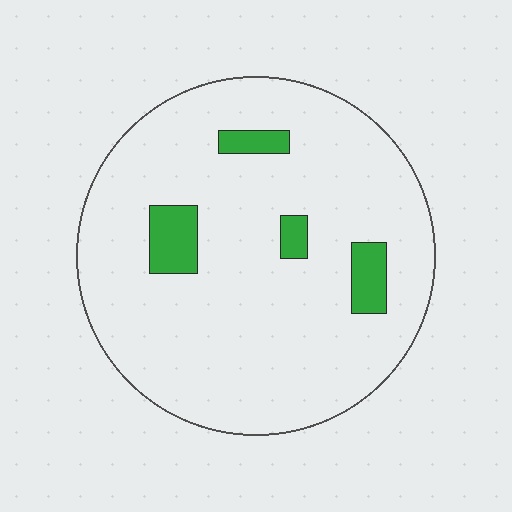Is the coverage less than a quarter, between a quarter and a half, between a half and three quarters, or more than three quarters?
Less than a quarter.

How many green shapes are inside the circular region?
4.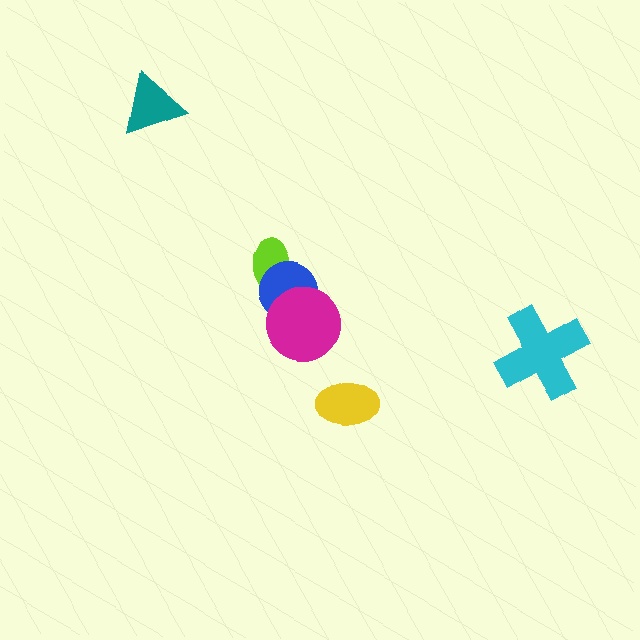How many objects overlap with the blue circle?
2 objects overlap with the blue circle.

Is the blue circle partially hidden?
Yes, it is partially covered by another shape.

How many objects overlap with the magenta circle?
1 object overlaps with the magenta circle.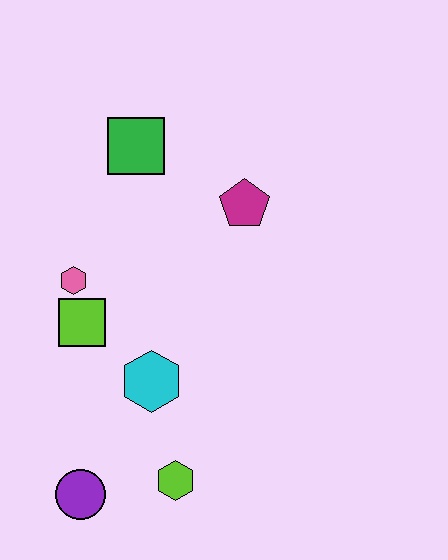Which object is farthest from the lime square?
The magenta pentagon is farthest from the lime square.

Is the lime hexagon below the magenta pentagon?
Yes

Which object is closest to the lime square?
The pink hexagon is closest to the lime square.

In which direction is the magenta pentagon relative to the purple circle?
The magenta pentagon is above the purple circle.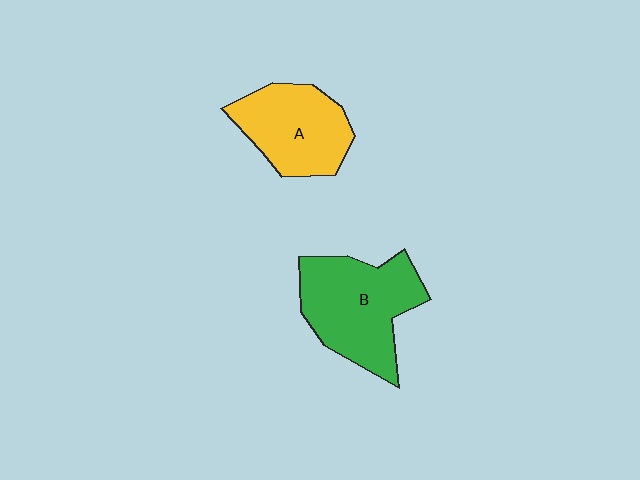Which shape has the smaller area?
Shape A (yellow).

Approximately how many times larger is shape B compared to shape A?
Approximately 1.3 times.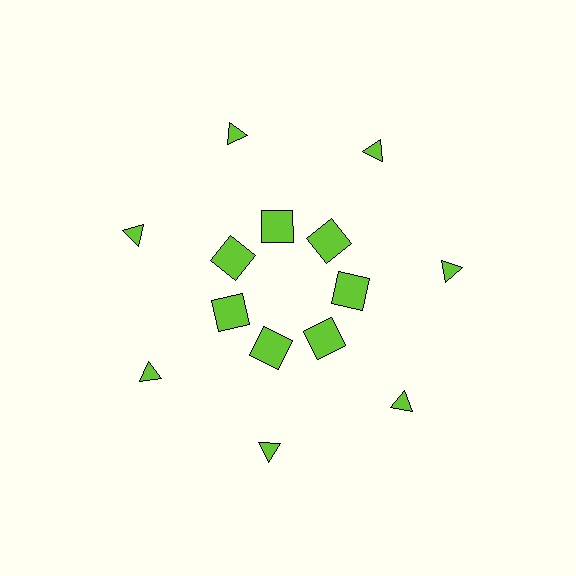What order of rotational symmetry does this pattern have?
This pattern has 7-fold rotational symmetry.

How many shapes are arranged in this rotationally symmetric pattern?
There are 14 shapes, arranged in 7 groups of 2.